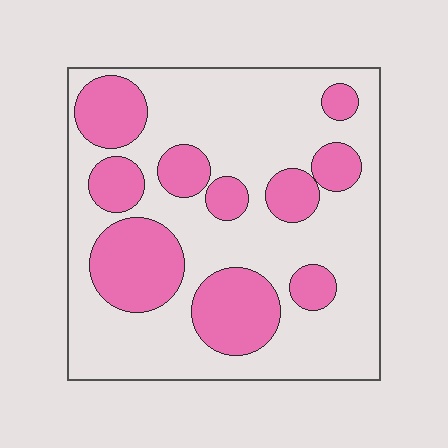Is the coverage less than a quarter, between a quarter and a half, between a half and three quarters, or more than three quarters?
Between a quarter and a half.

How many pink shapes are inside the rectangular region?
10.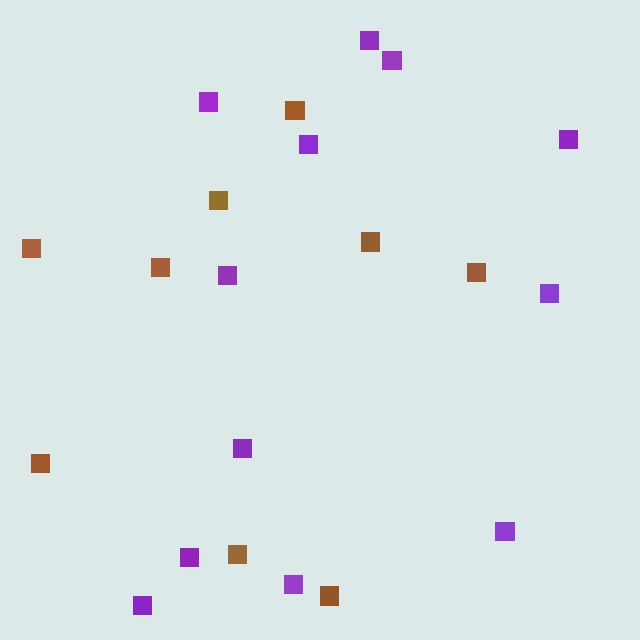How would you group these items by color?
There are 2 groups: one group of brown squares (9) and one group of purple squares (12).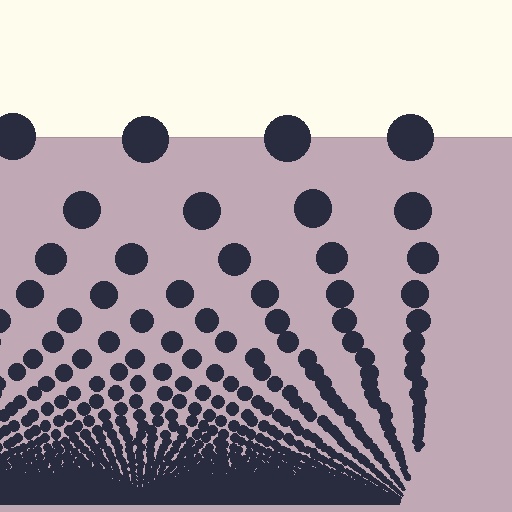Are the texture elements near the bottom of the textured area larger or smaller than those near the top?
Smaller. The gradient is inverted — elements near the bottom are smaller and denser.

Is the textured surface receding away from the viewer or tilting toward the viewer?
The surface appears to tilt toward the viewer. Texture elements get larger and sparser toward the top.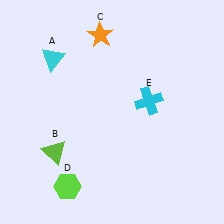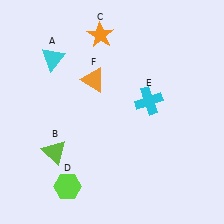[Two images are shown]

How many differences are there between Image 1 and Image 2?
There is 1 difference between the two images.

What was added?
An orange triangle (F) was added in Image 2.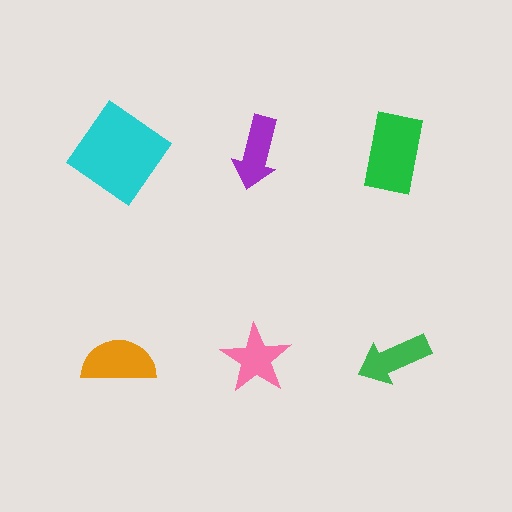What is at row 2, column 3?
A green arrow.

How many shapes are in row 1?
3 shapes.